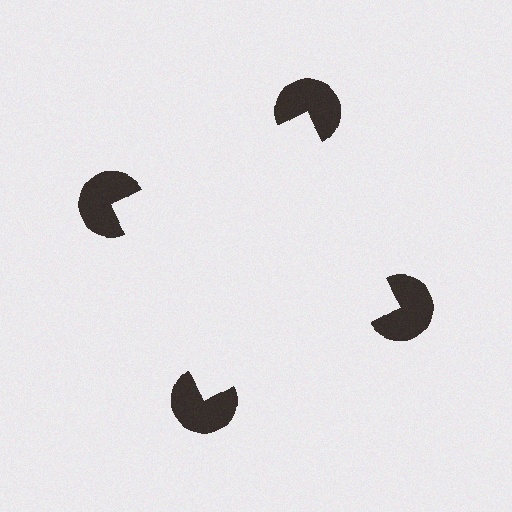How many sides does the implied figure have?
4 sides.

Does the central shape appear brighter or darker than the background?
It typically appears slightly brighter than the background, even though no actual brightness change is drawn.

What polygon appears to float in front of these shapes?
An illusory square — its edges are inferred from the aligned wedge cuts in the pac-man discs, not physically drawn.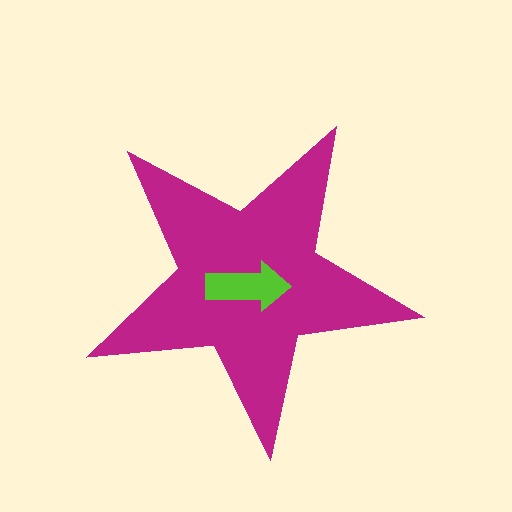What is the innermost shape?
The lime arrow.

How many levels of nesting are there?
2.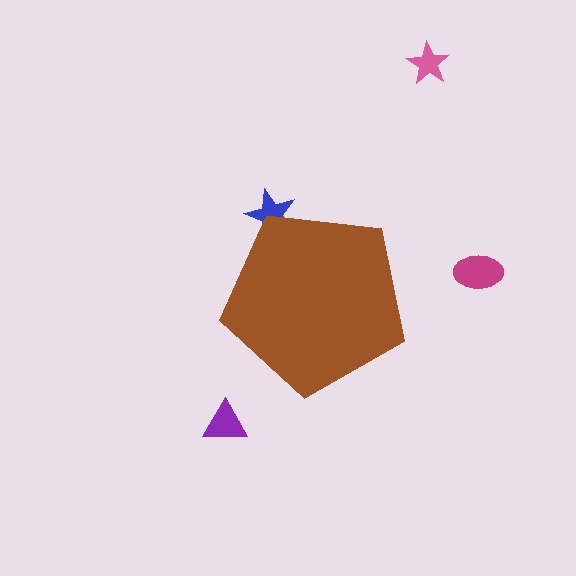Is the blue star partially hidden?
Yes, the blue star is partially hidden behind the brown pentagon.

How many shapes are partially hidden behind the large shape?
1 shape is partially hidden.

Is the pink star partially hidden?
No, the pink star is fully visible.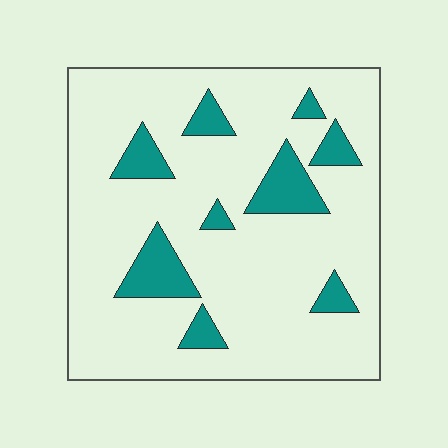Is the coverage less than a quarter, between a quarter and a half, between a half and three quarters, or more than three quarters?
Less than a quarter.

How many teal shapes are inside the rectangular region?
9.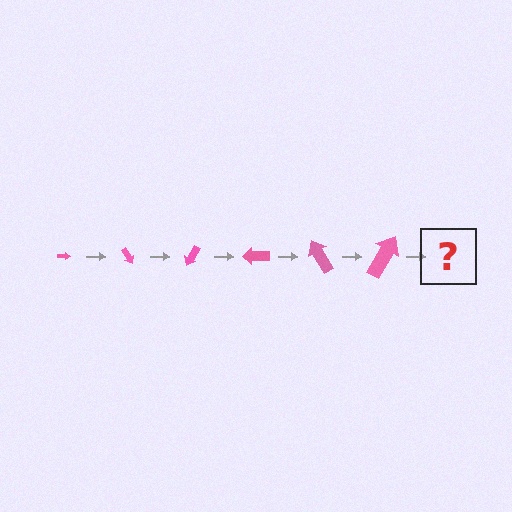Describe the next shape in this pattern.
It should be an arrow, larger than the previous one and rotated 360 degrees from the start.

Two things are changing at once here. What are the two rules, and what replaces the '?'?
The two rules are that the arrow grows larger each step and it rotates 60 degrees each step. The '?' should be an arrow, larger than the previous one and rotated 360 degrees from the start.